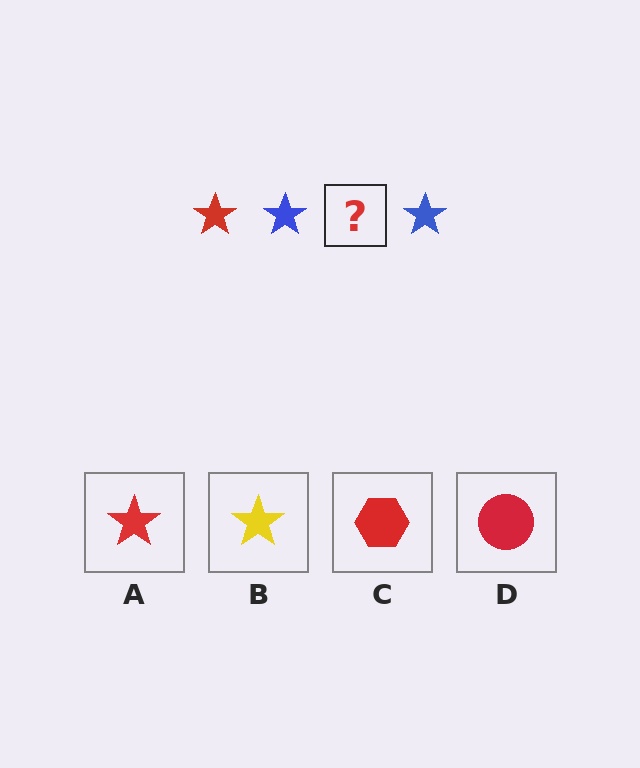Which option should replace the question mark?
Option A.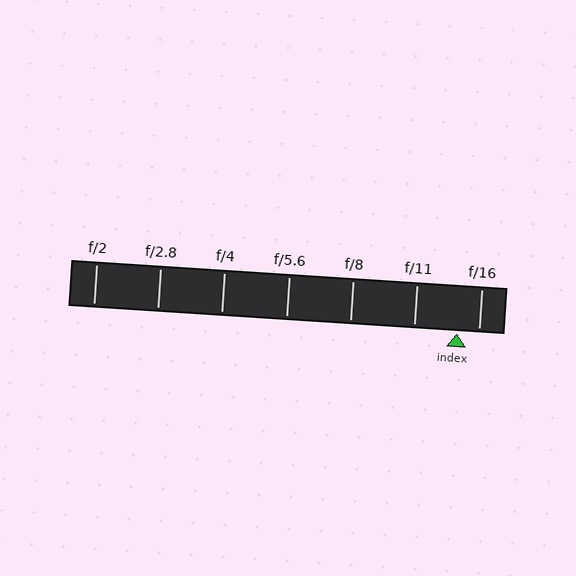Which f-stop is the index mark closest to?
The index mark is closest to f/16.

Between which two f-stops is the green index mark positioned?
The index mark is between f/11 and f/16.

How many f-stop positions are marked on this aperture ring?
There are 7 f-stop positions marked.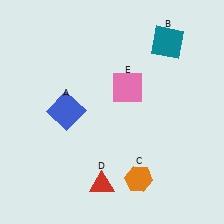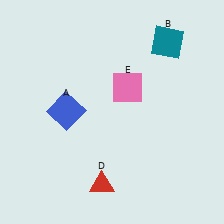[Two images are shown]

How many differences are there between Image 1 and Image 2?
There is 1 difference between the two images.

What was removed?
The orange hexagon (C) was removed in Image 2.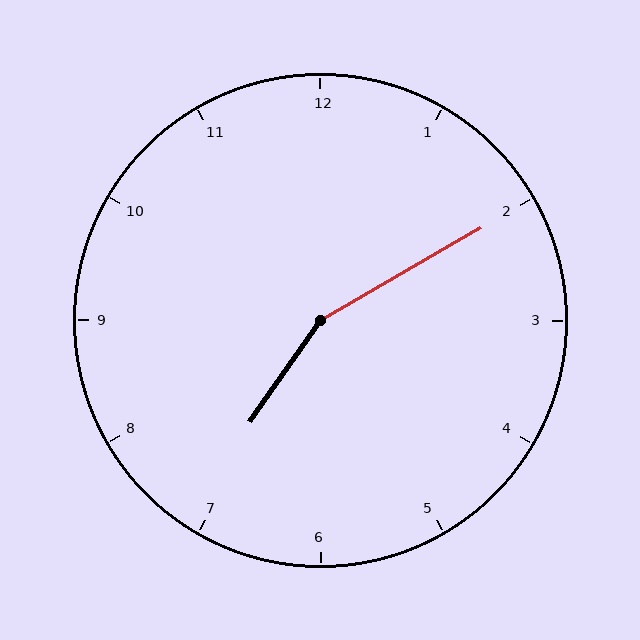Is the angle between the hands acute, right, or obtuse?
It is obtuse.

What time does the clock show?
7:10.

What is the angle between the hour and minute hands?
Approximately 155 degrees.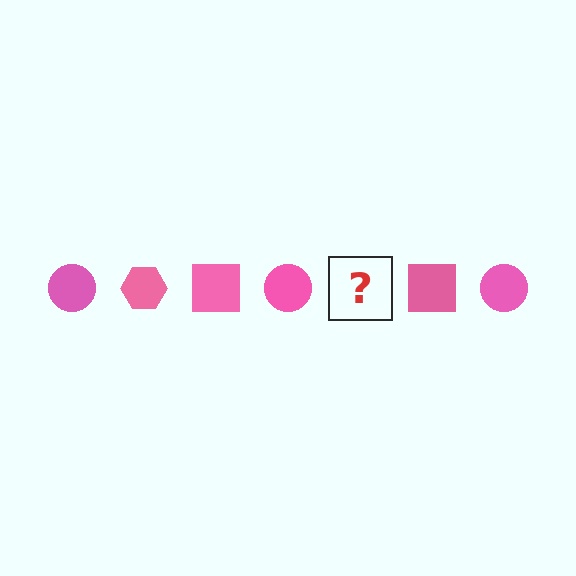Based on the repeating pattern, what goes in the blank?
The blank should be a pink hexagon.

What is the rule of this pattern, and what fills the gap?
The rule is that the pattern cycles through circle, hexagon, square shapes in pink. The gap should be filled with a pink hexagon.